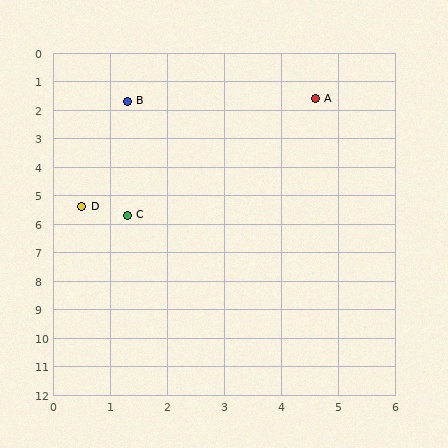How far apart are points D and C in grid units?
Points D and C are about 0.9 grid units apart.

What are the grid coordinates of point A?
Point A is at approximately (4.6, 1.6).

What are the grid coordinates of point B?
Point B is at approximately (1.3, 1.7).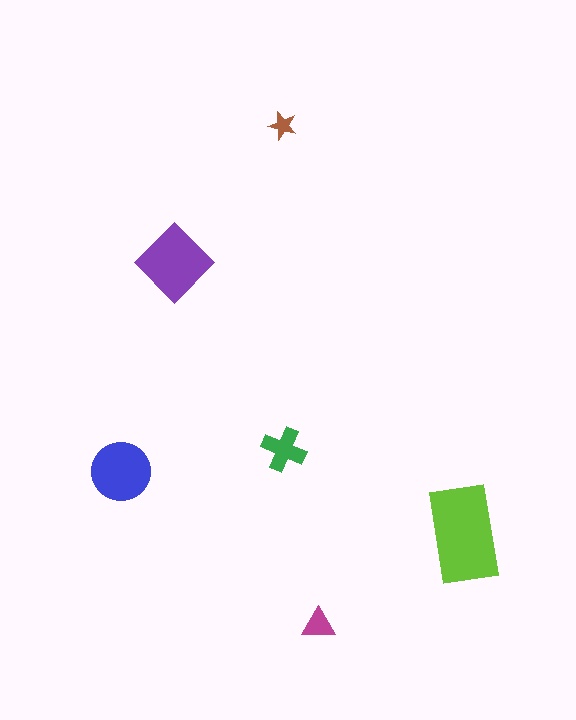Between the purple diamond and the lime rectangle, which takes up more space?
The lime rectangle.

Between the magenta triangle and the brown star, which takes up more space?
The magenta triangle.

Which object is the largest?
The lime rectangle.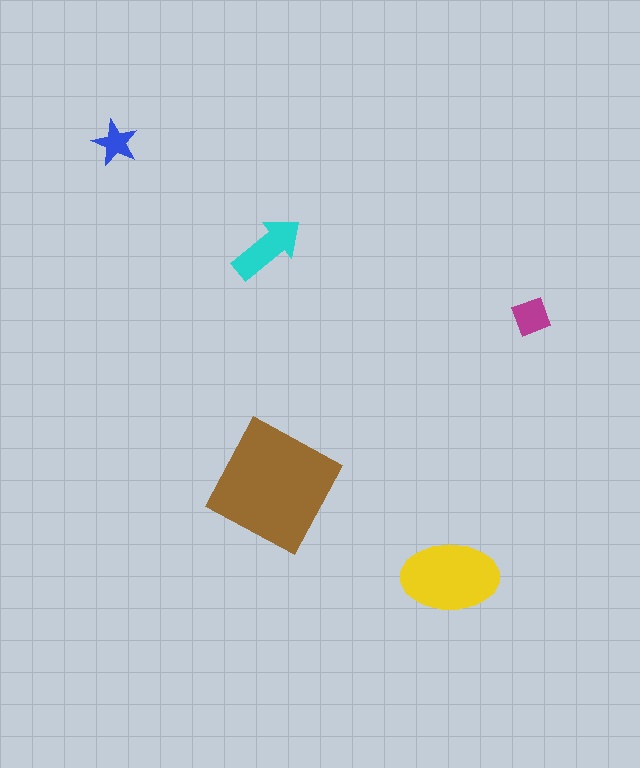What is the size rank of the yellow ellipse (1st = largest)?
2nd.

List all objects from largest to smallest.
The brown square, the yellow ellipse, the cyan arrow, the magenta diamond, the blue star.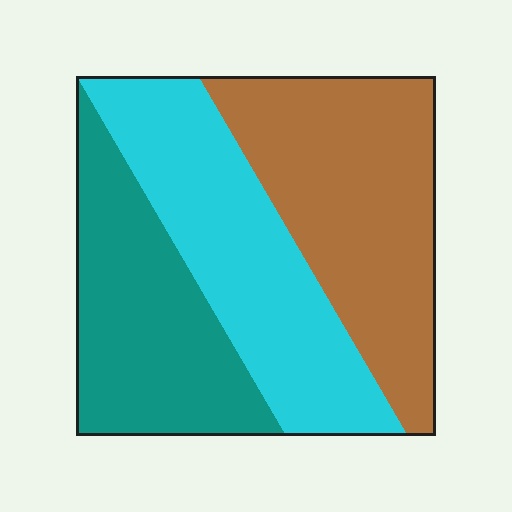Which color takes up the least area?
Teal, at roughly 30%.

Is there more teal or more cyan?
Cyan.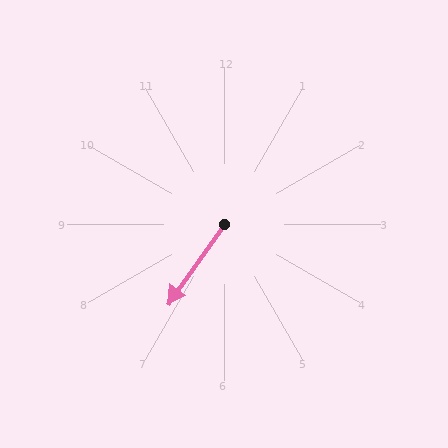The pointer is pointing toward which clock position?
Roughly 7 o'clock.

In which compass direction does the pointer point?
Southwest.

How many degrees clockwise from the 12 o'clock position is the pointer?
Approximately 215 degrees.